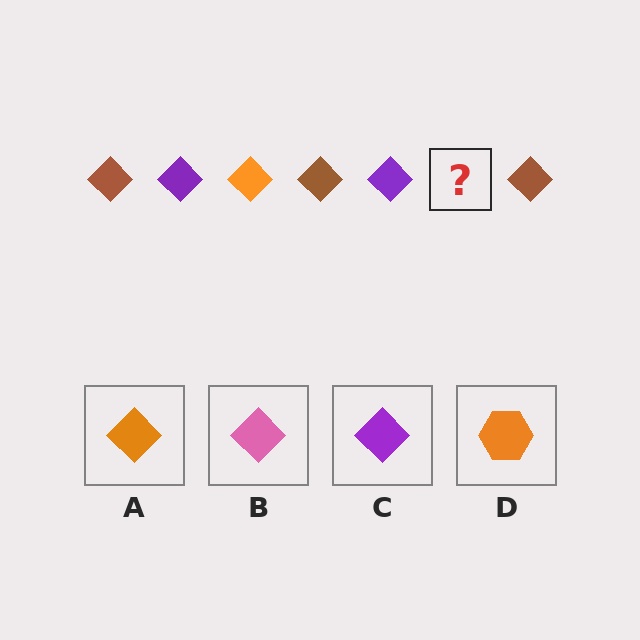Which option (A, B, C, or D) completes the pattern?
A.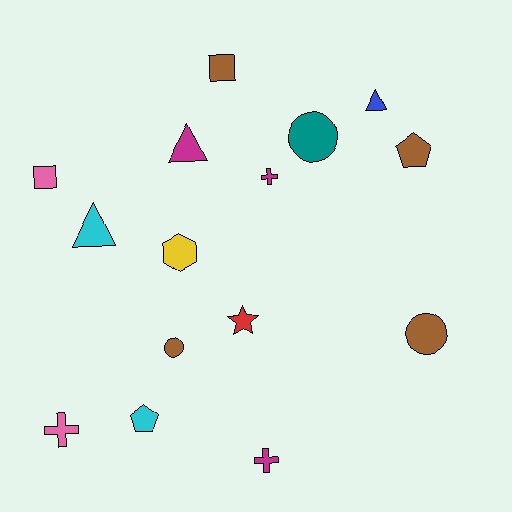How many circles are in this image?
There are 3 circles.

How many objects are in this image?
There are 15 objects.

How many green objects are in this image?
There are no green objects.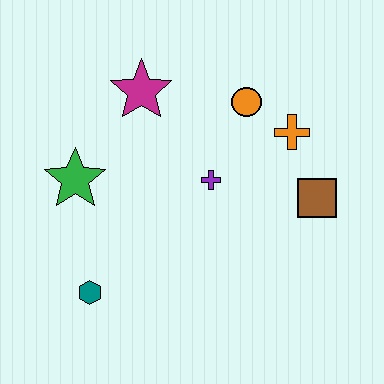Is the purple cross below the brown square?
No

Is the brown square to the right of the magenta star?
Yes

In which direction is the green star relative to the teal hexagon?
The green star is above the teal hexagon.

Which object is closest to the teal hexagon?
The green star is closest to the teal hexagon.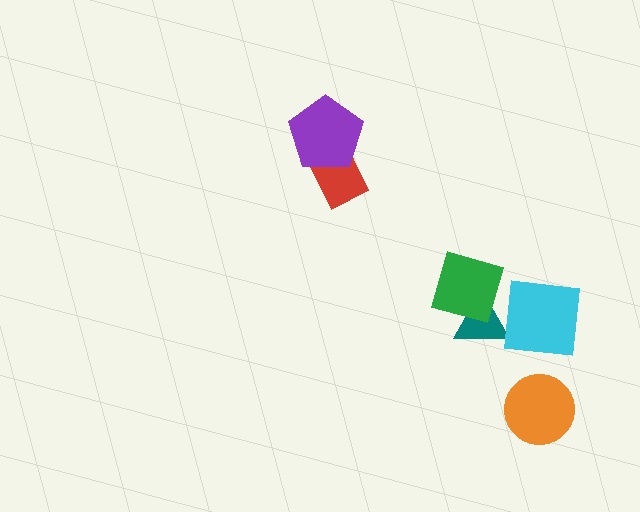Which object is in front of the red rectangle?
The purple pentagon is in front of the red rectangle.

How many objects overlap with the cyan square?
0 objects overlap with the cyan square.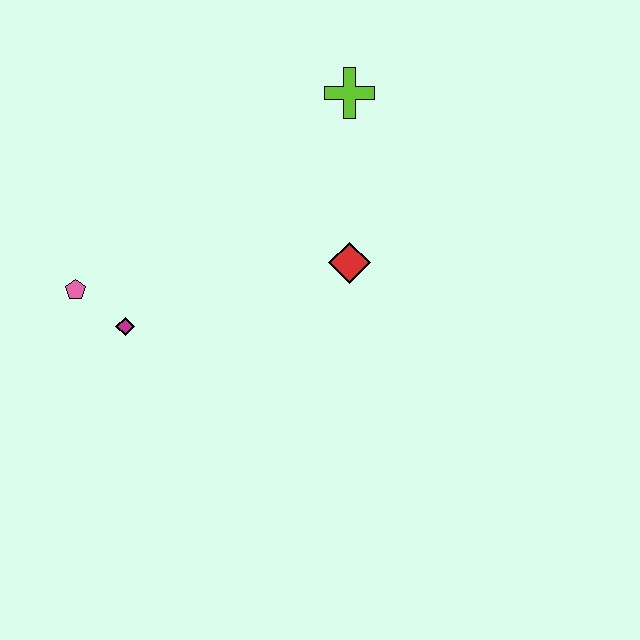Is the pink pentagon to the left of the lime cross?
Yes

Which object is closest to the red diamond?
The lime cross is closest to the red diamond.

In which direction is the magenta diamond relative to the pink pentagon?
The magenta diamond is to the right of the pink pentagon.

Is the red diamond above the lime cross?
No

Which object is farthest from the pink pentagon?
The lime cross is farthest from the pink pentagon.